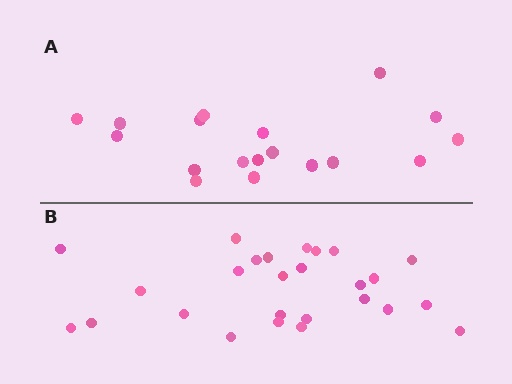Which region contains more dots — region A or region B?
Region B (the bottom region) has more dots.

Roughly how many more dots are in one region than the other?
Region B has roughly 8 or so more dots than region A.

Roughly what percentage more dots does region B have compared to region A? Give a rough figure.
About 45% more.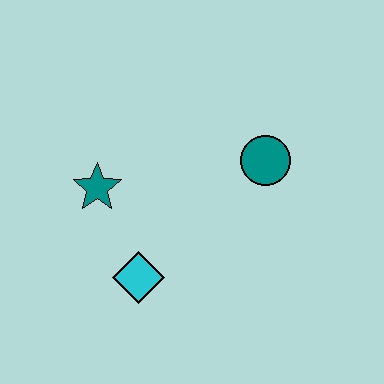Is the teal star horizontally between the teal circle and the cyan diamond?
No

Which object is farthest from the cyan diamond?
The teal circle is farthest from the cyan diamond.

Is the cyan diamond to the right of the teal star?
Yes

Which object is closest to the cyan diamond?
The teal star is closest to the cyan diamond.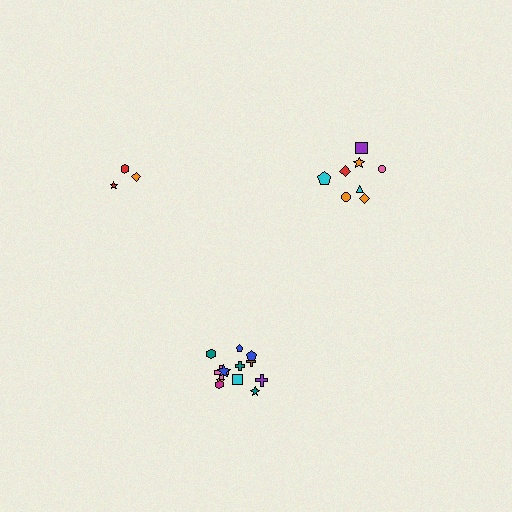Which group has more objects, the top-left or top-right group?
The top-right group.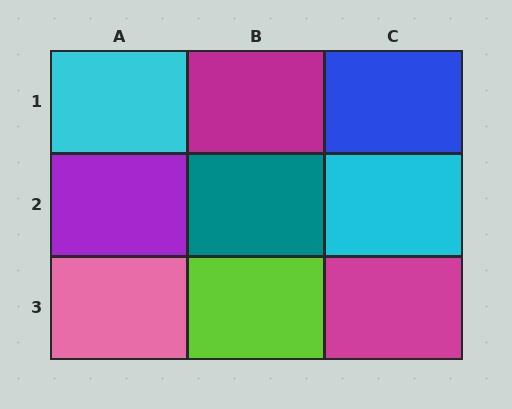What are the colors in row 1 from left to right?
Cyan, magenta, blue.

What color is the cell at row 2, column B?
Teal.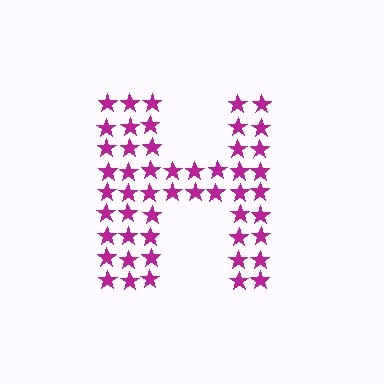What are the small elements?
The small elements are stars.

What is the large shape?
The large shape is the letter H.